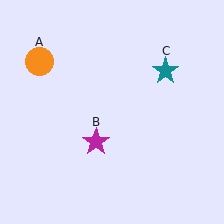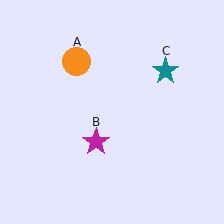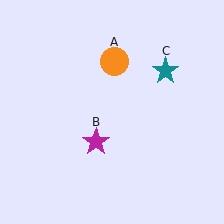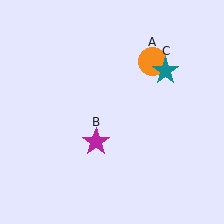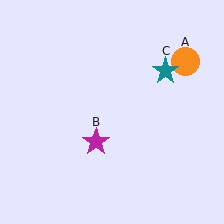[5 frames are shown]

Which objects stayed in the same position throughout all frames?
Magenta star (object B) and teal star (object C) remained stationary.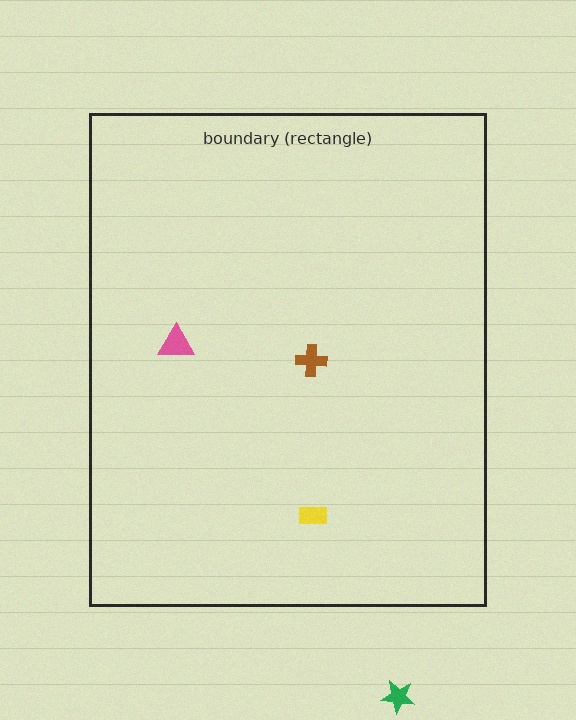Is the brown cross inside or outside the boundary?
Inside.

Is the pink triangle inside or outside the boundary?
Inside.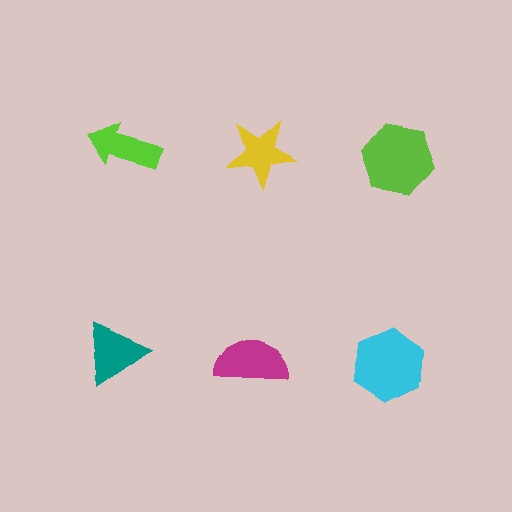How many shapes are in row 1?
3 shapes.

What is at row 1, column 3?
A lime hexagon.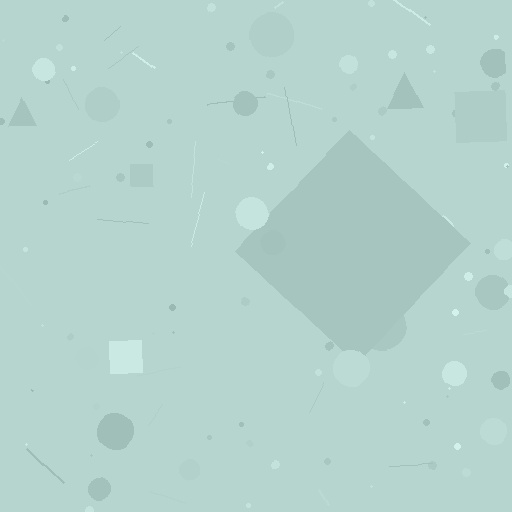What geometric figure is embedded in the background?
A diamond is embedded in the background.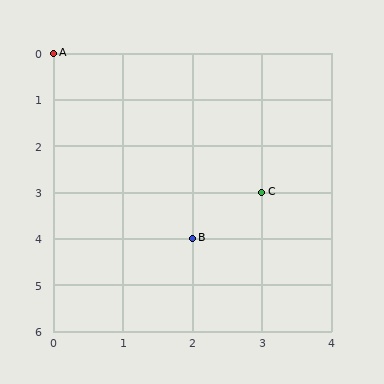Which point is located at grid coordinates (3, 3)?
Point C is at (3, 3).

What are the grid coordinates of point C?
Point C is at grid coordinates (3, 3).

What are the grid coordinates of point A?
Point A is at grid coordinates (0, 0).